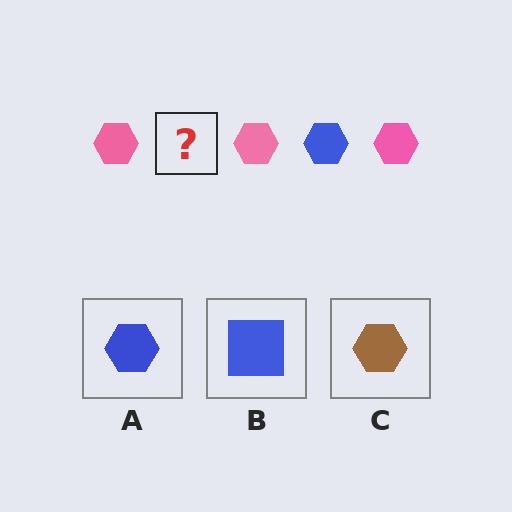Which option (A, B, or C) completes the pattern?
A.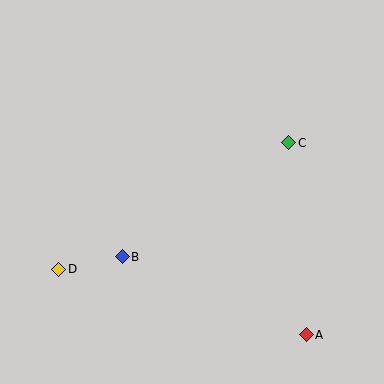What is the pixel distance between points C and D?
The distance between C and D is 262 pixels.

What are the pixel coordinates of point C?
Point C is at (289, 143).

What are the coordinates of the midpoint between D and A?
The midpoint between D and A is at (182, 302).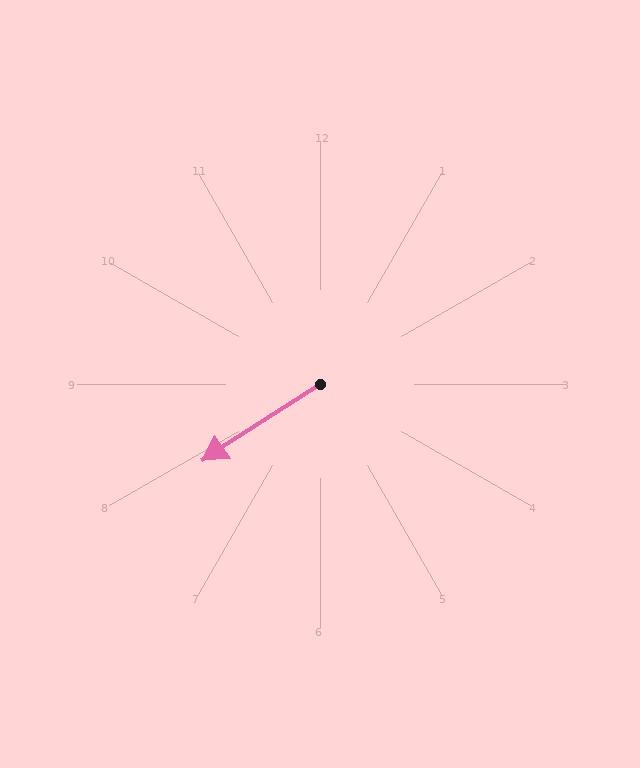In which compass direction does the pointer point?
Southwest.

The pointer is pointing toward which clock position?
Roughly 8 o'clock.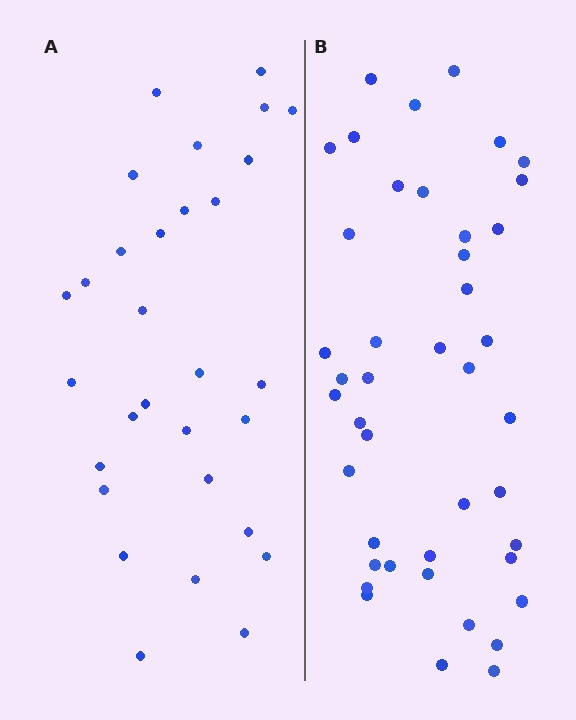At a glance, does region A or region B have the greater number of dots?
Region B (the right region) has more dots.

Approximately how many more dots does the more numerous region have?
Region B has approximately 15 more dots than region A.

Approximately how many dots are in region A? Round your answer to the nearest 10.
About 30 dots.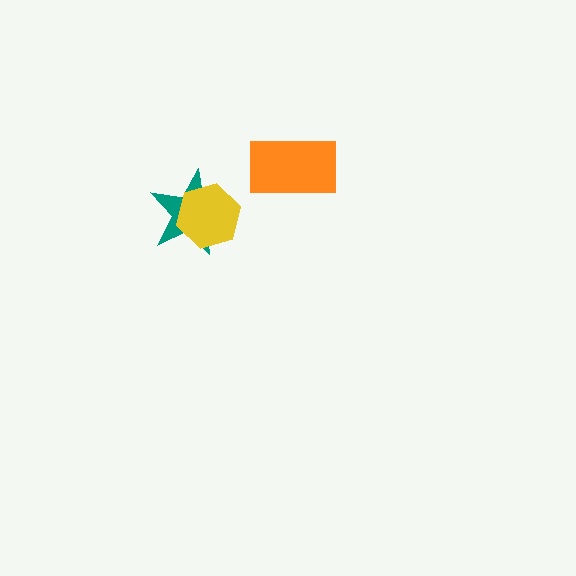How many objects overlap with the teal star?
1 object overlaps with the teal star.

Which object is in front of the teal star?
The yellow hexagon is in front of the teal star.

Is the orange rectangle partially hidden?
No, no other shape covers it.